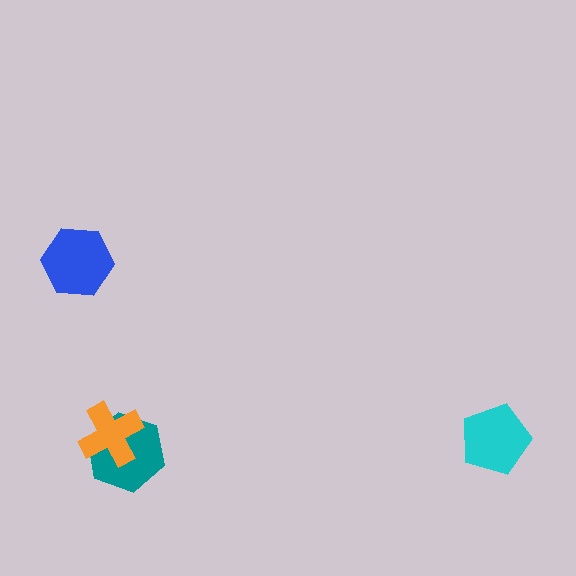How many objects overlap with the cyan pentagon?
0 objects overlap with the cyan pentagon.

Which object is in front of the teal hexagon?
The orange cross is in front of the teal hexagon.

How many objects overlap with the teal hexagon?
1 object overlaps with the teal hexagon.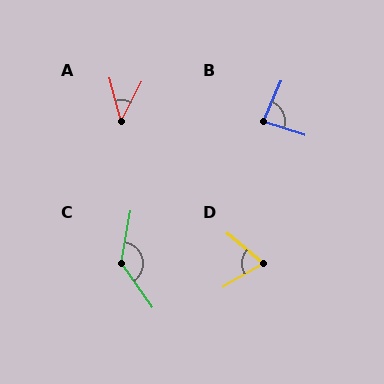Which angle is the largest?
C, at approximately 134 degrees.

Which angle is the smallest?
A, at approximately 42 degrees.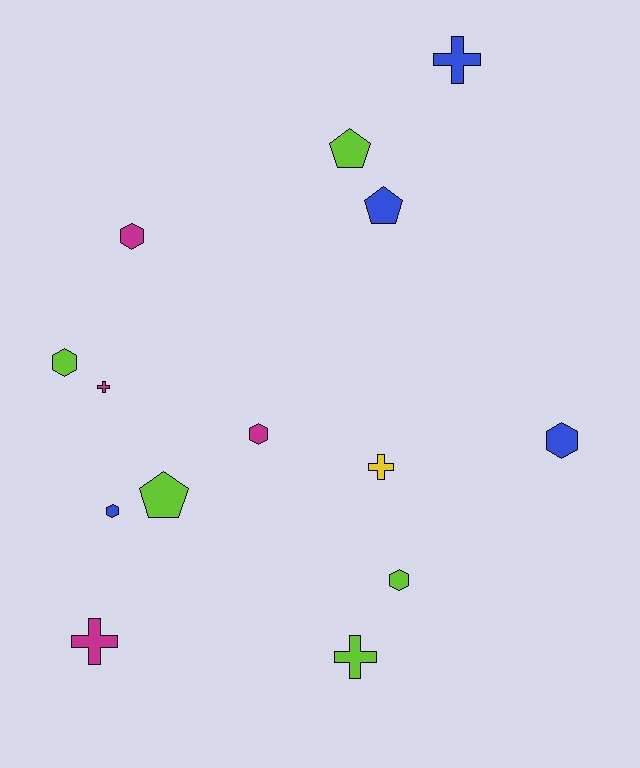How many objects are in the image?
There are 14 objects.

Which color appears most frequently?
Lime, with 5 objects.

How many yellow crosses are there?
There is 1 yellow cross.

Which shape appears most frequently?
Hexagon, with 6 objects.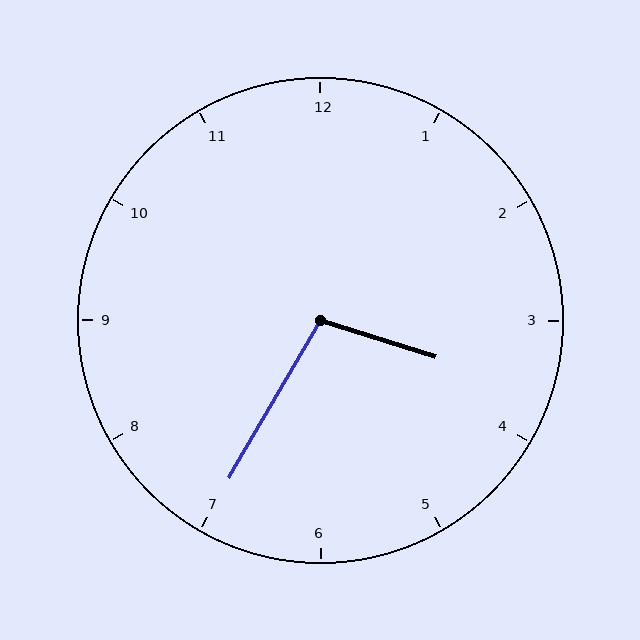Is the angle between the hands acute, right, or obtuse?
It is obtuse.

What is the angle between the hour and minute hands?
Approximately 102 degrees.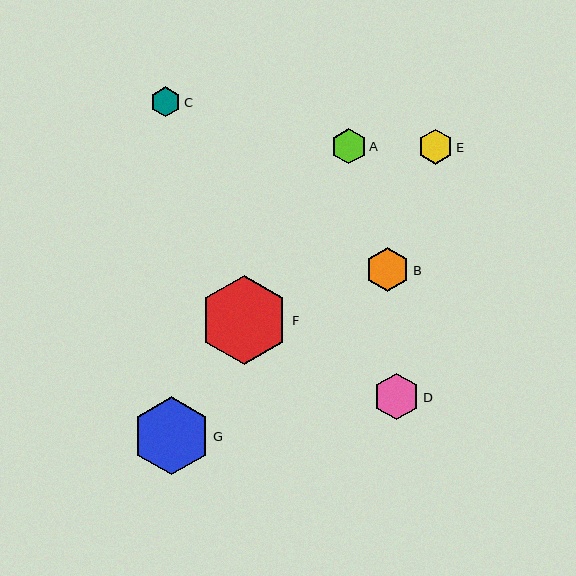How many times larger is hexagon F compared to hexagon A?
Hexagon F is approximately 2.5 times the size of hexagon A.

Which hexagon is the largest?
Hexagon F is the largest with a size of approximately 89 pixels.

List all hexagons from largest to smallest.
From largest to smallest: F, G, D, B, E, A, C.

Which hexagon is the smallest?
Hexagon C is the smallest with a size of approximately 30 pixels.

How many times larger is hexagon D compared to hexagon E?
Hexagon D is approximately 1.3 times the size of hexagon E.